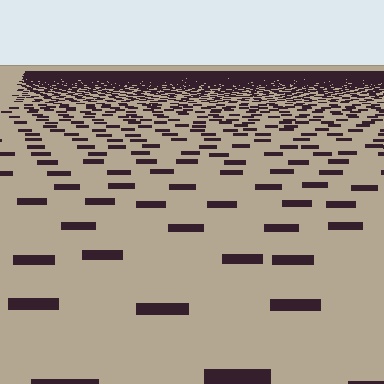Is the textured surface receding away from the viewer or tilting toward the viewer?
The surface is receding away from the viewer. Texture elements get smaller and denser toward the top.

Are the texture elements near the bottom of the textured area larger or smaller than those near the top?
Larger. Near the bottom, elements are closer to the viewer and appear at a bigger on-screen size.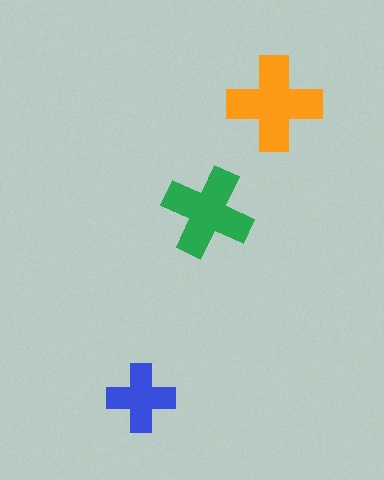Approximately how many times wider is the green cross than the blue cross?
About 1.5 times wider.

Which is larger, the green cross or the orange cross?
The orange one.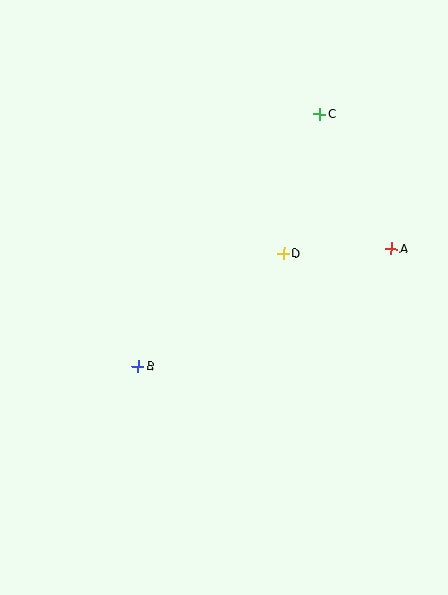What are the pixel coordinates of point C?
Point C is at (320, 114).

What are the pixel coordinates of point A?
Point A is at (392, 249).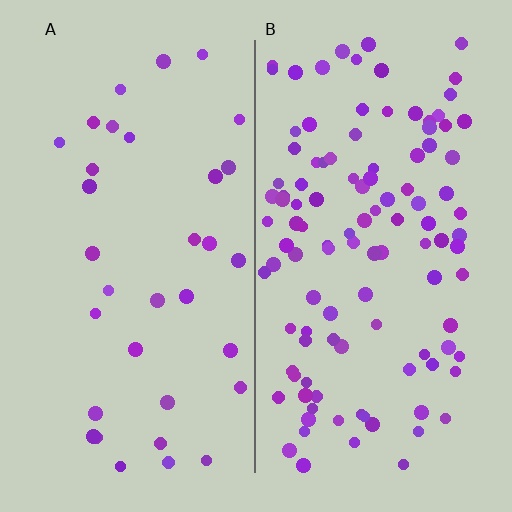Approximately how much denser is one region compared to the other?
Approximately 3.4× — region B over region A.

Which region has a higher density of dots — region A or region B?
B (the right).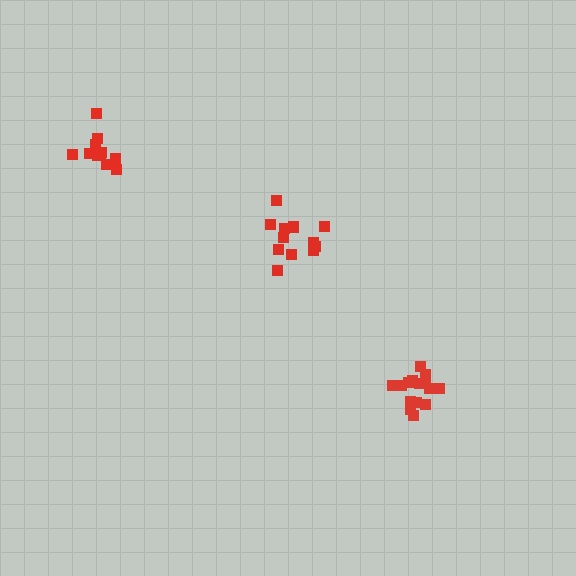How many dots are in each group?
Group 1: 12 dots, Group 2: 15 dots, Group 3: 12 dots (39 total).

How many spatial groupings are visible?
There are 3 spatial groupings.